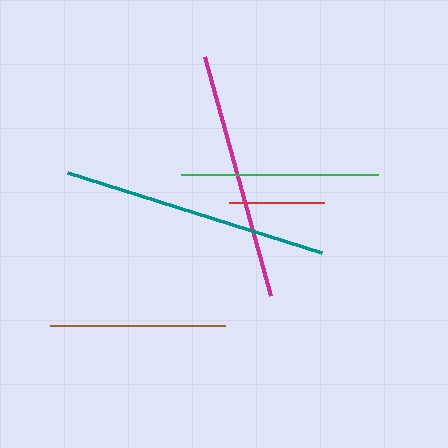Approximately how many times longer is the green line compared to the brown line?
The green line is approximately 1.1 times the length of the brown line.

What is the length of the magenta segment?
The magenta segment is approximately 248 pixels long.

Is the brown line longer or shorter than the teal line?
The teal line is longer than the brown line.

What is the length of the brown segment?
The brown segment is approximately 175 pixels long.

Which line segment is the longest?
The teal line is the longest at approximately 267 pixels.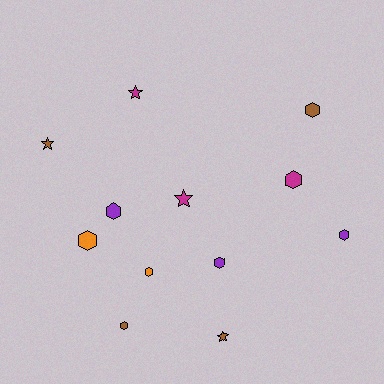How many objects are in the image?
There are 12 objects.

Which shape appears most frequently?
Hexagon, with 8 objects.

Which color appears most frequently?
Brown, with 4 objects.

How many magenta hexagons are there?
There is 1 magenta hexagon.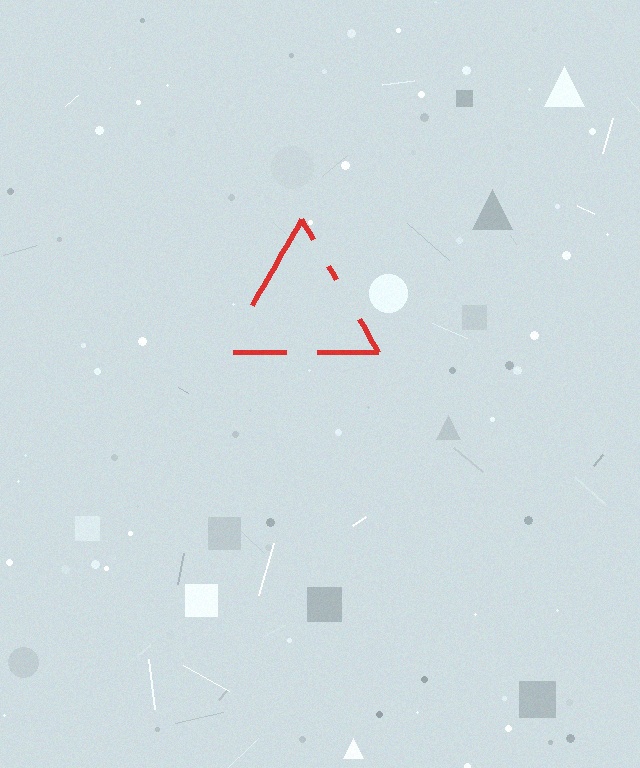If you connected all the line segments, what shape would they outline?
They would outline a triangle.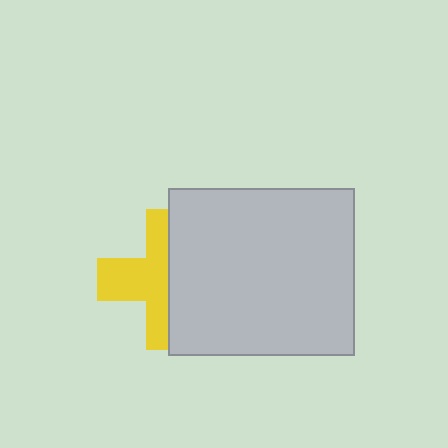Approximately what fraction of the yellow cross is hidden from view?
Roughly 50% of the yellow cross is hidden behind the light gray rectangle.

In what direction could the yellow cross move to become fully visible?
The yellow cross could move left. That would shift it out from behind the light gray rectangle entirely.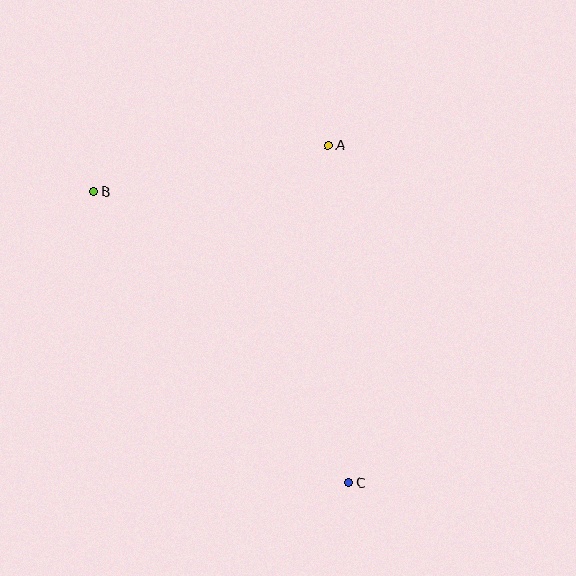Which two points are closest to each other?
Points A and B are closest to each other.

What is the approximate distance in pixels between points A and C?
The distance between A and C is approximately 338 pixels.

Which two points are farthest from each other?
Points B and C are farthest from each other.